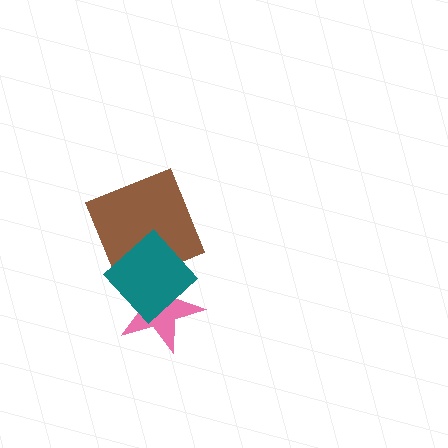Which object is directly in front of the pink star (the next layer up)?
The brown square is directly in front of the pink star.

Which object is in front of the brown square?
The teal diamond is in front of the brown square.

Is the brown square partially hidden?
Yes, it is partially covered by another shape.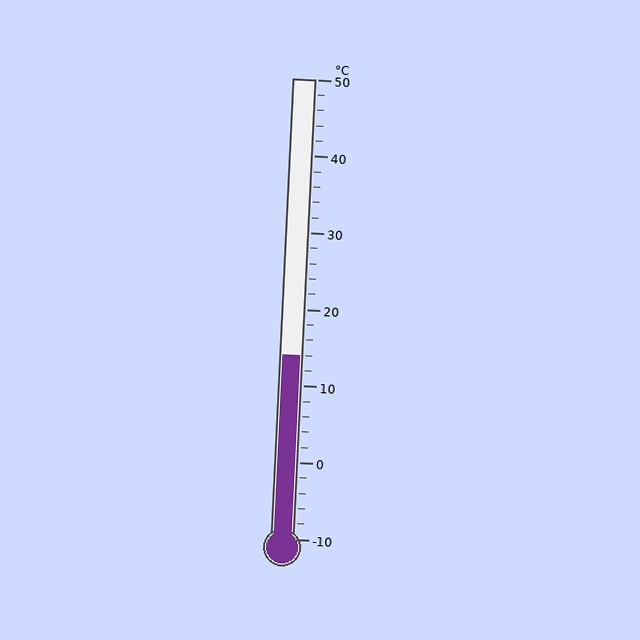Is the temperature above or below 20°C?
The temperature is below 20°C.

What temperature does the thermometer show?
The thermometer shows approximately 14°C.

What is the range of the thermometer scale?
The thermometer scale ranges from -10°C to 50°C.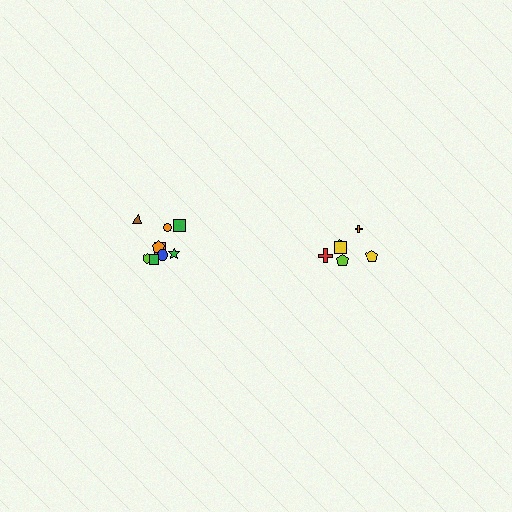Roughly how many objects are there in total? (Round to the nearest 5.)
Roughly 15 objects in total.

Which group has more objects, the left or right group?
The left group.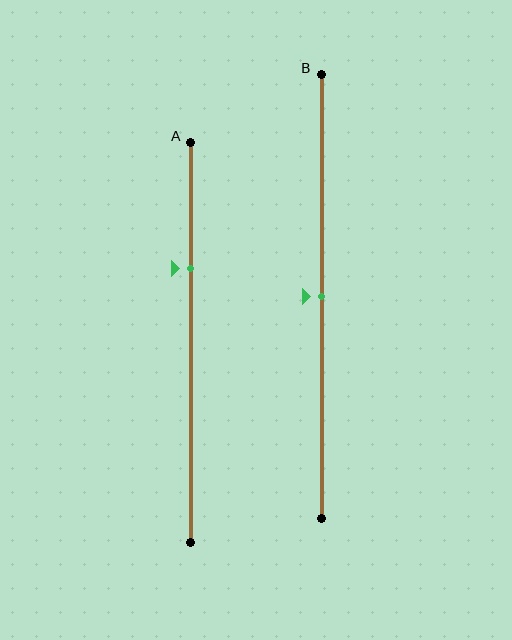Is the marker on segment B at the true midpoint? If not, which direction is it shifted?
Yes, the marker on segment B is at the true midpoint.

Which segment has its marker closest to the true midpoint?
Segment B has its marker closest to the true midpoint.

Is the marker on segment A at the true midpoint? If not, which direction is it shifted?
No, the marker on segment A is shifted upward by about 19% of the segment length.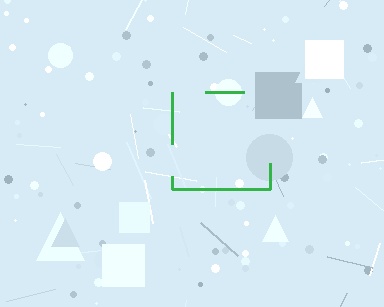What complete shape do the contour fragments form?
The contour fragments form a square.